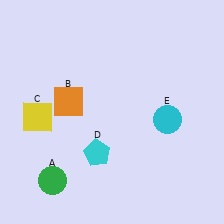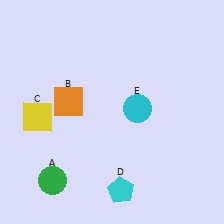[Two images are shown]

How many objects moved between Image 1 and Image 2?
2 objects moved between the two images.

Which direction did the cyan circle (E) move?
The cyan circle (E) moved left.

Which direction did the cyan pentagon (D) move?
The cyan pentagon (D) moved down.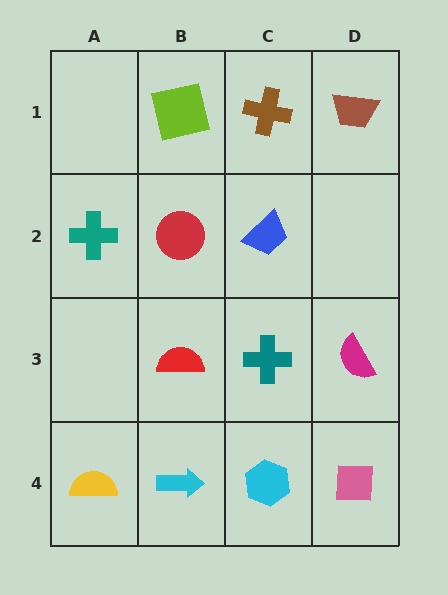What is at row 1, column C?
A brown cross.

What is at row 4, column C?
A cyan hexagon.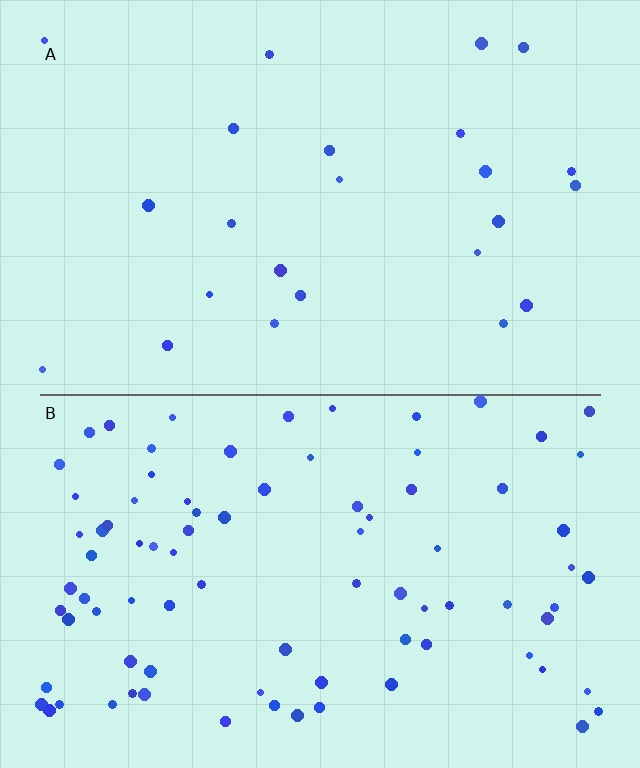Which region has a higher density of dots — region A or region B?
B (the bottom).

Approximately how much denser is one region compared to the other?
Approximately 3.6× — region B over region A.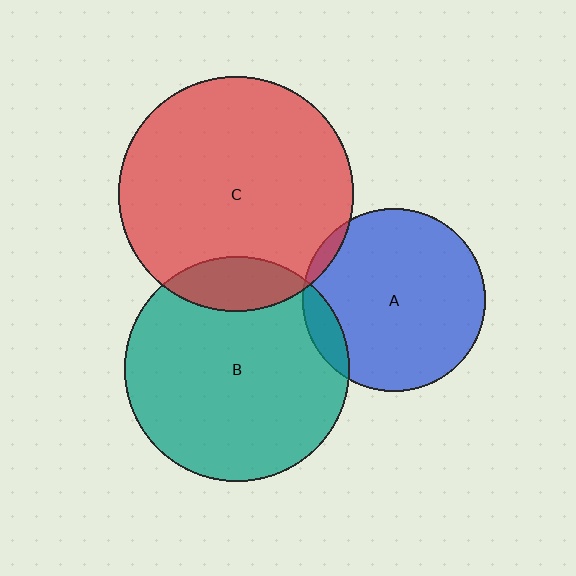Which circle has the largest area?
Circle C (red).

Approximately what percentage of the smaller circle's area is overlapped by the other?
Approximately 10%.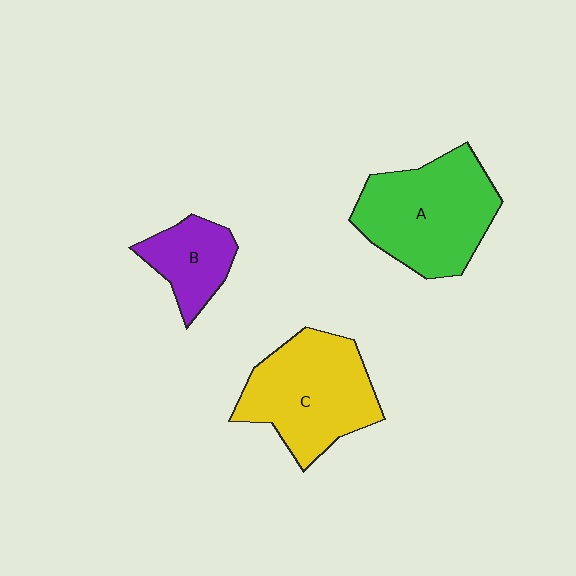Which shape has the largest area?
Shape A (green).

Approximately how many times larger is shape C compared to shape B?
Approximately 2.0 times.